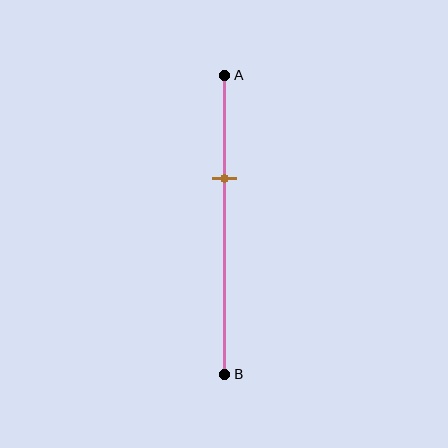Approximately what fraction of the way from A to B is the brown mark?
The brown mark is approximately 35% of the way from A to B.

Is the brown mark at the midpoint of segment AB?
No, the mark is at about 35% from A, not at the 50% midpoint.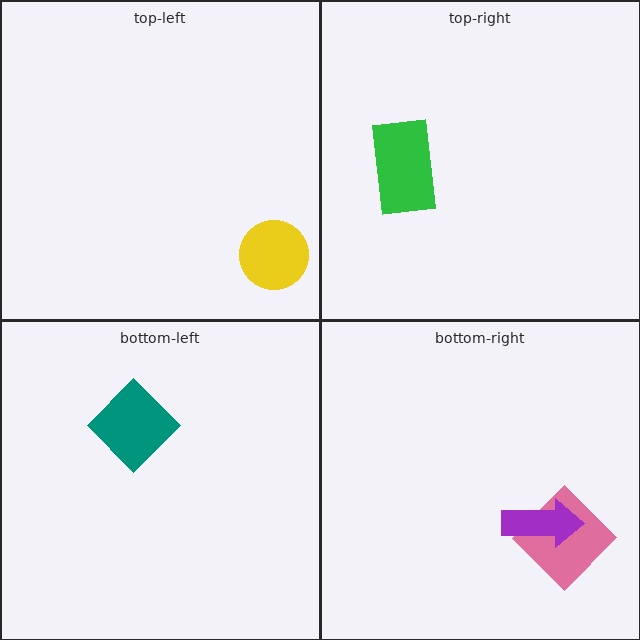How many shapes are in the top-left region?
1.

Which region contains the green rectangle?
The top-right region.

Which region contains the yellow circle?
The top-left region.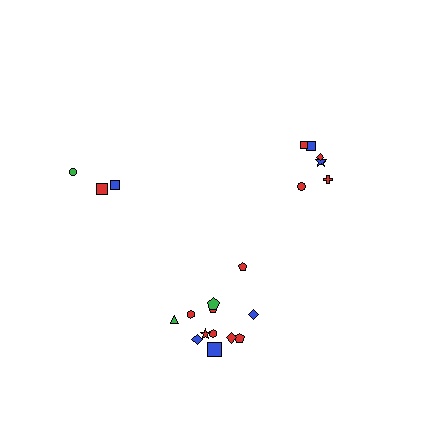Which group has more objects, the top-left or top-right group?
The top-right group.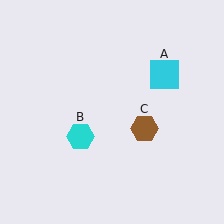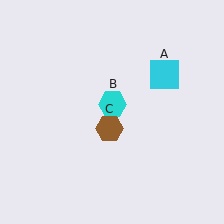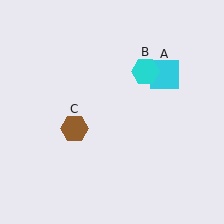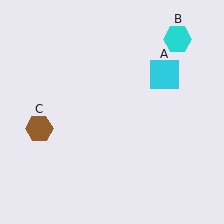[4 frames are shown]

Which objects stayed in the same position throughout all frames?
Cyan square (object A) remained stationary.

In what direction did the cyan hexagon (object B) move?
The cyan hexagon (object B) moved up and to the right.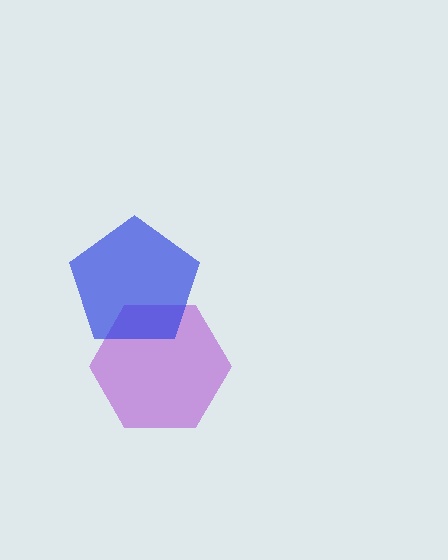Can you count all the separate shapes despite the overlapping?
Yes, there are 2 separate shapes.